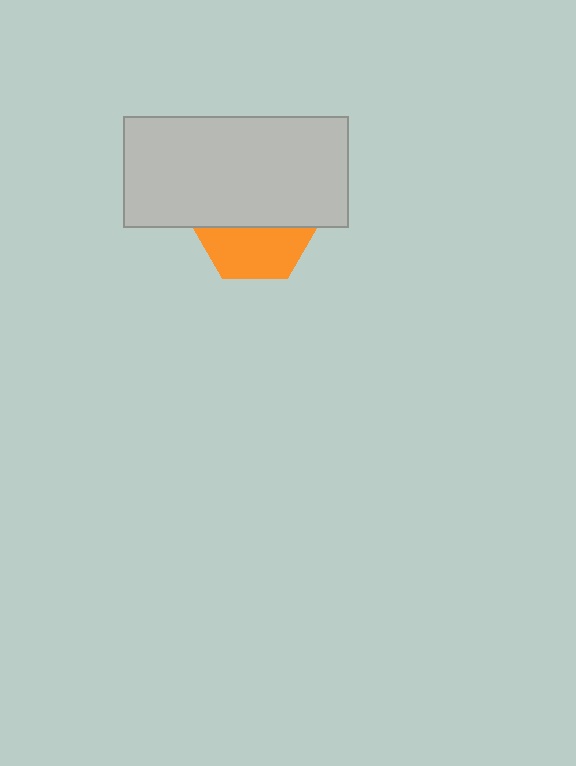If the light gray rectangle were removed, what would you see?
You would see the complete orange hexagon.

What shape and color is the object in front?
The object in front is a light gray rectangle.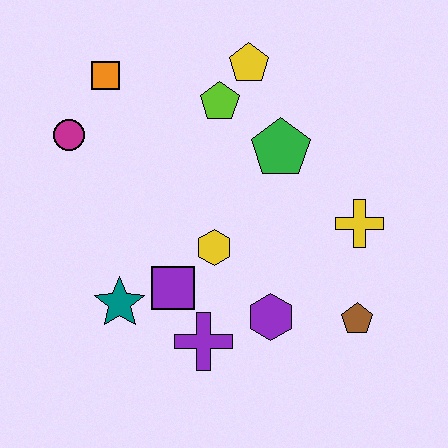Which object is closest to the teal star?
The purple square is closest to the teal star.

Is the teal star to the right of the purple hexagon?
No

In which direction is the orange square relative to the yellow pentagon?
The orange square is to the left of the yellow pentagon.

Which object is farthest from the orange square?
The brown pentagon is farthest from the orange square.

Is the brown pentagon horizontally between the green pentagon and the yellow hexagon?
No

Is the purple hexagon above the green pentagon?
No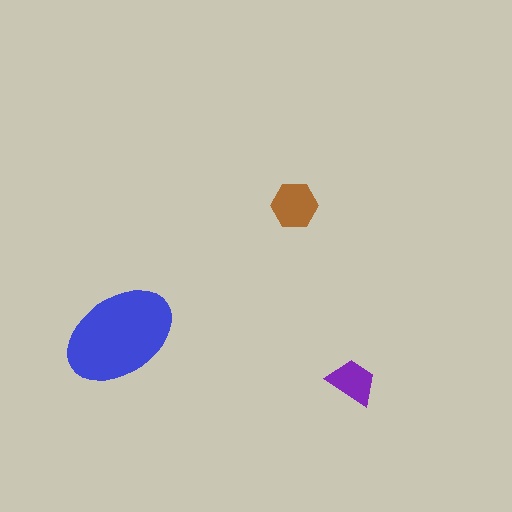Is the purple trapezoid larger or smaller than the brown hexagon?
Smaller.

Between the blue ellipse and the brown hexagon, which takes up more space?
The blue ellipse.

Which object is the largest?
The blue ellipse.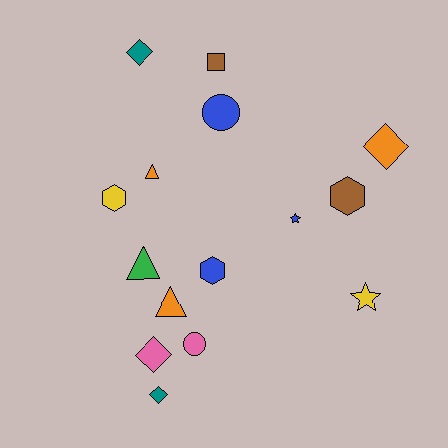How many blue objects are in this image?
There are 3 blue objects.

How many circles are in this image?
There are 2 circles.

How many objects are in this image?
There are 15 objects.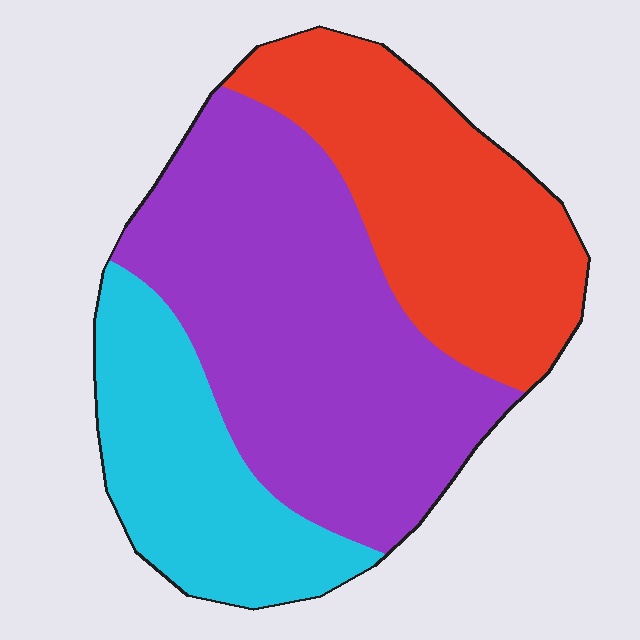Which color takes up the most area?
Purple, at roughly 45%.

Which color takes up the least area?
Cyan, at roughly 25%.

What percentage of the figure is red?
Red covers about 30% of the figure.